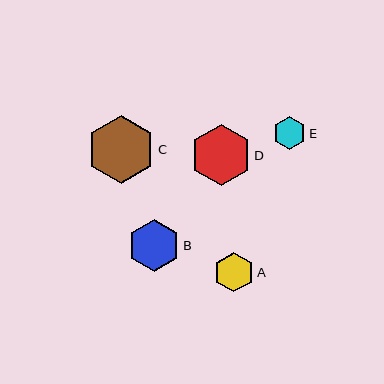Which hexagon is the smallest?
Hexagon E is the smallest with a size of approximately 33 pixels.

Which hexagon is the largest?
Hexagon C is the largest with a size of approximately 68 pixels.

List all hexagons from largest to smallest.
From largest to smallest: C, D, B, A, E.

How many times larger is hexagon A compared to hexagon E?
Hexagon A is approximately 1.2 times the size of hexagon E.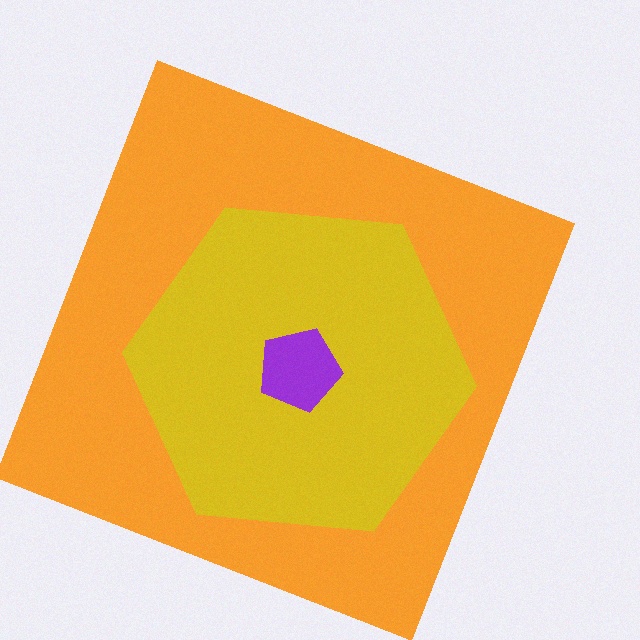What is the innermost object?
The purple pentagon.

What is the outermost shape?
The orange square.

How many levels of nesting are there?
3.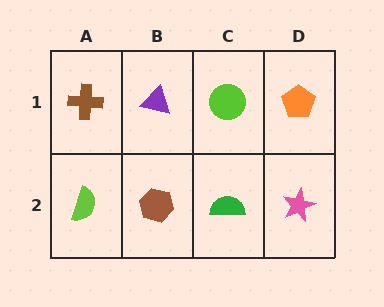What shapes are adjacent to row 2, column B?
A purple triangle (row 1, column B), a lime semicircle (row 2, column A), a green semicircle (row 2, column C).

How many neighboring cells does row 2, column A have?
2.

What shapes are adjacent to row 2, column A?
A brown cross (row 1, column A), a brown hexagon (row 2, column B).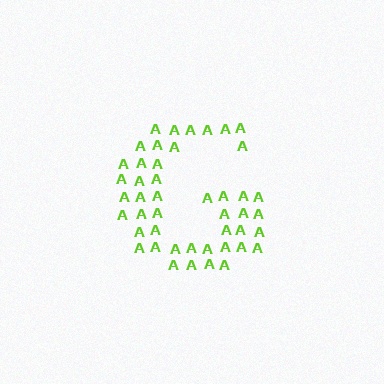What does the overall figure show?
The overall figure shows the letter G.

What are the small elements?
The small elements are letter A's.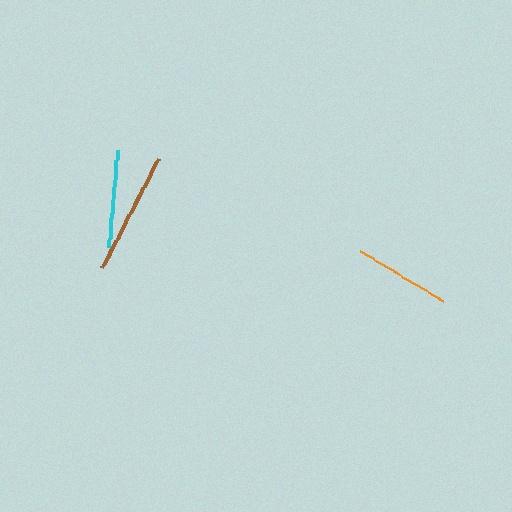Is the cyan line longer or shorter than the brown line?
The brown line is longer than the cyan line.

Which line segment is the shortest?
The orange line is the shortest at approximately 97 pixels.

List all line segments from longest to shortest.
From longest to shortest: brown, cyan, orange.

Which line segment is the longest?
The brown line is the longest at approximately 122 pixels.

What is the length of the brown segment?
The brown segment is approximately 122 pixels long.